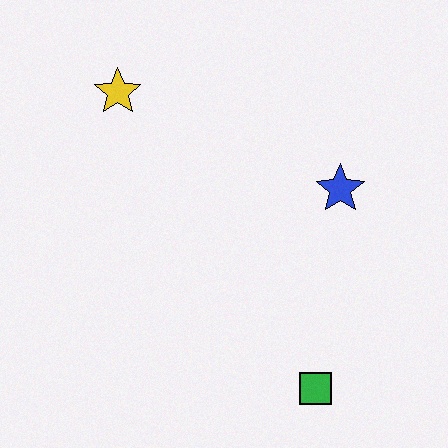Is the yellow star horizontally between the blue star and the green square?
No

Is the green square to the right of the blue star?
No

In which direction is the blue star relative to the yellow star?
The blue star is to the right of the yellow star.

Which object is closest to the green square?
The blue star is closest to the green square.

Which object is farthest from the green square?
The yellow star is farthest from the green square.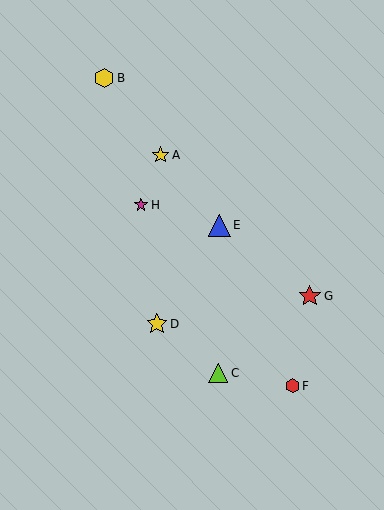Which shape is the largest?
The blue triangle (labeled E) is the largest.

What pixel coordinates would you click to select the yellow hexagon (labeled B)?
Click at (104, 78) to select the yellow hexagon B.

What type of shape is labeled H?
Shape H is a magenta star.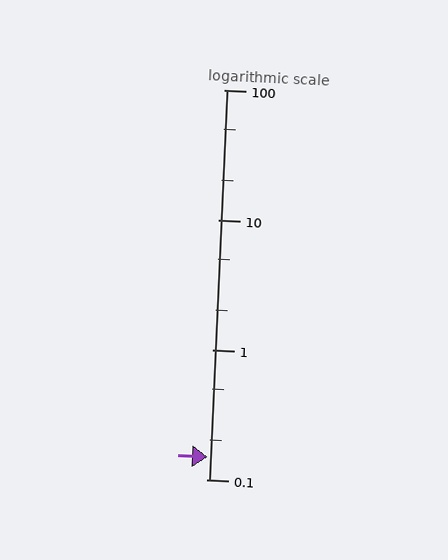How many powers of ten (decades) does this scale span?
The scale spans 3 decades, from 0.1 to 100.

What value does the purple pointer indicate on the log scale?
The pointer indicates approximately 0.15.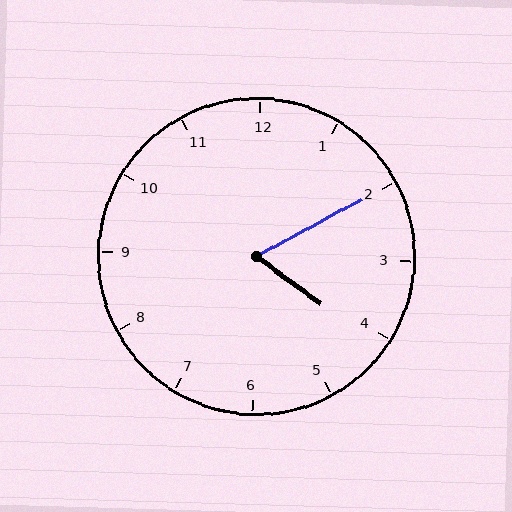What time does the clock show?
4:10.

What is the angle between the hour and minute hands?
Approximately 65 degrees.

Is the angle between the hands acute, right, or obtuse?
It is acute.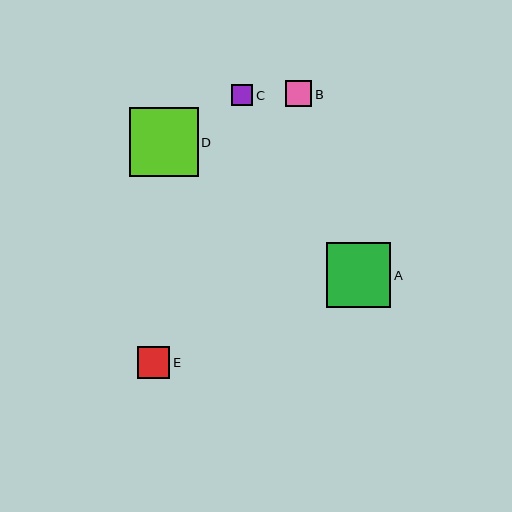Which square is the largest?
Square D is the largest with a size of approximately 69 pixels.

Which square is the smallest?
Square C is the smallest with a size of approximately 21 pixels.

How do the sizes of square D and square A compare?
Square D and square A are approximately the same size.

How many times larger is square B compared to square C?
Square B is approximately 1.2 times the size of square C.